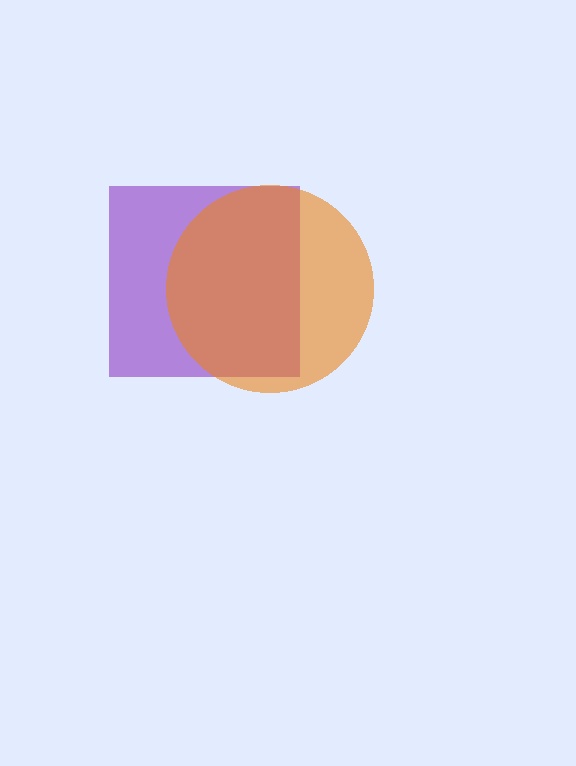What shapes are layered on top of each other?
The layered shapes are: a purple square, an orange circle.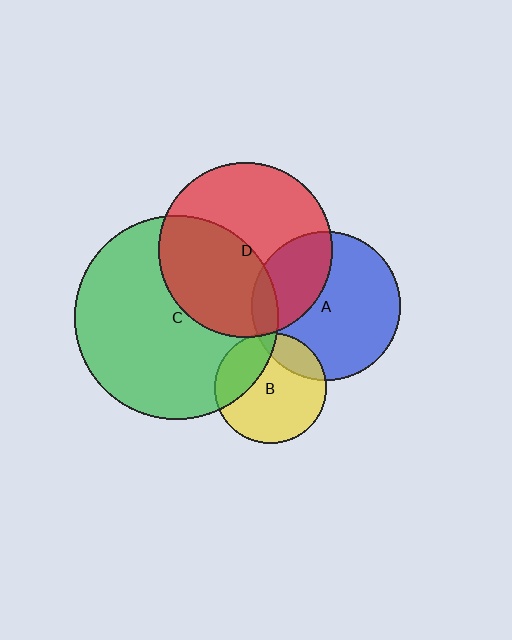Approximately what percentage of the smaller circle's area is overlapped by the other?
Approximately 30%.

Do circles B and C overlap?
Yes.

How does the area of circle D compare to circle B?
Approximately 2.4 times.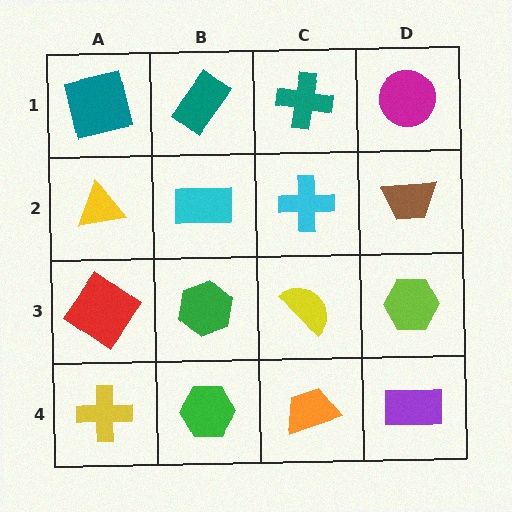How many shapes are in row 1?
4 shapes.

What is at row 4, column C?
An orange trapezoid.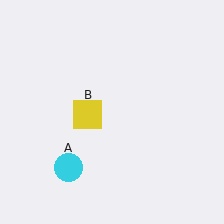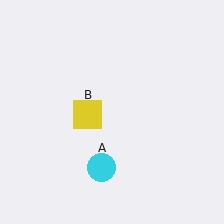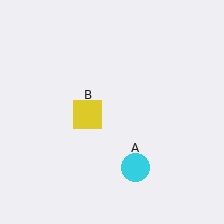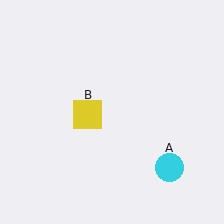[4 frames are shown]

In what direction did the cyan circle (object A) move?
The cyan circle (object A) moved right.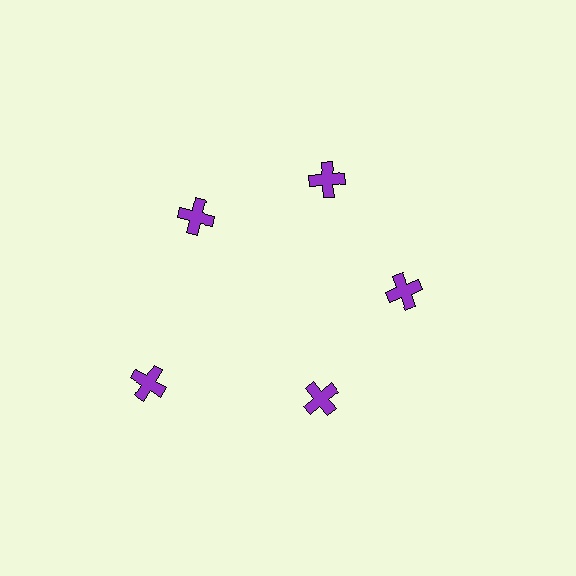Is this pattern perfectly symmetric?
No. The 5 purple crosses are arranged in a ring, but one element near the 8 o'clock position is pushed outward from the center, breaking the 5-fold rotational symmetry.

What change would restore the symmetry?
The symmetry would be restored by moving it inward, back onto the ring so that all 5 crosses sit at equal angles and equal distance from the center.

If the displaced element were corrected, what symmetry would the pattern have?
It would have 5-fold rotational symmetry — the pattern would map onto itself every 72 degrees.